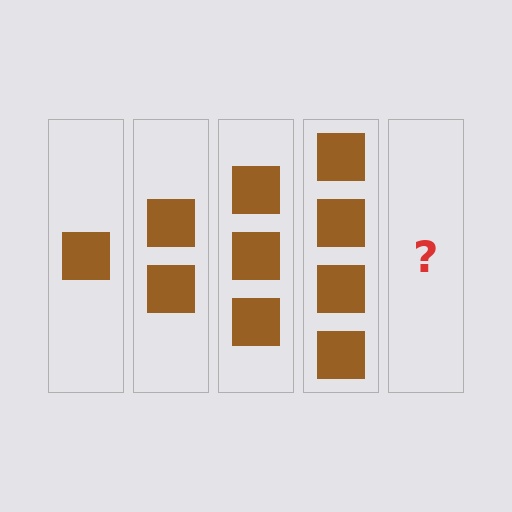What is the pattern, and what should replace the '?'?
The pattern is that each step adds one more square. The '?' should be 5 squares.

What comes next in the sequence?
The next element should be 5 squares.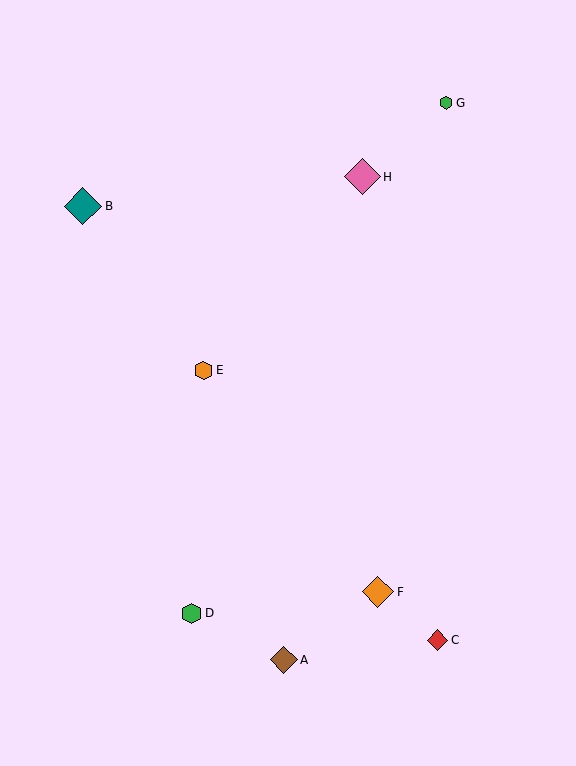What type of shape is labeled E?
Shape E is an orange hexagon.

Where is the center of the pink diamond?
The center of the pink diamond is at (362, 177).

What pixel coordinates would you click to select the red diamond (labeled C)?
Click at (438, 640) to select the red diamond C.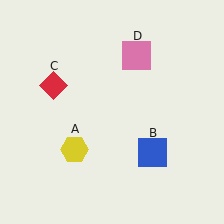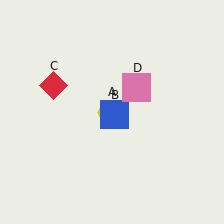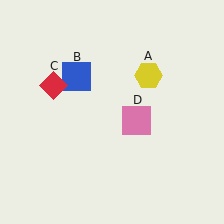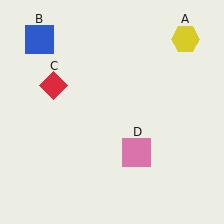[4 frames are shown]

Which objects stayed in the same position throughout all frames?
Red diamond (object C) remained stationary.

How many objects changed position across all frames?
3 objects changed position: yellow hexagon (object A), blue square (object B), pink square (object D).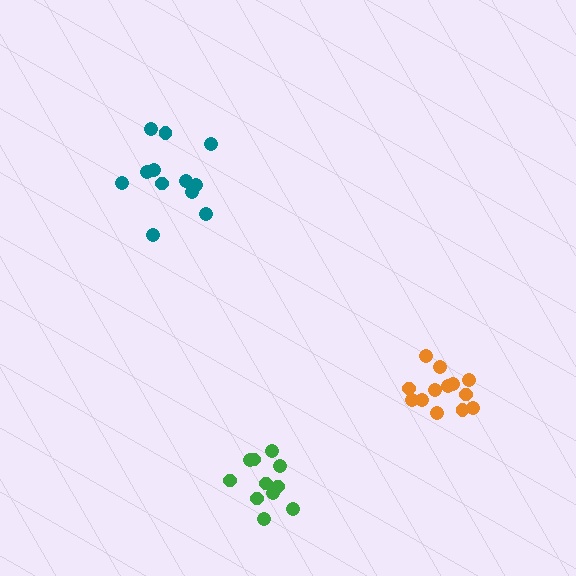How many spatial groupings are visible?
There are 3 spatial groupings.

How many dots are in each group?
Group 1: 13 dots, Group 2: 12 dots, Group 3: 11 dots (36 total).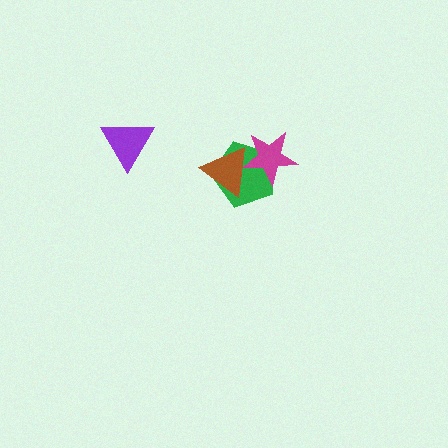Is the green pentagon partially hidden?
Yes, it is partially covered by another shape.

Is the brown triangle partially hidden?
Yes, it is partially covered by another shape.